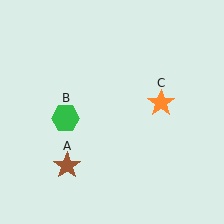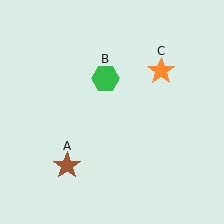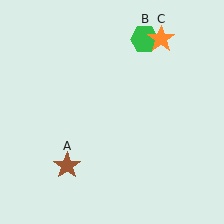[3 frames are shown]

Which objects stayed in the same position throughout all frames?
Brown star (object A) remained stationary.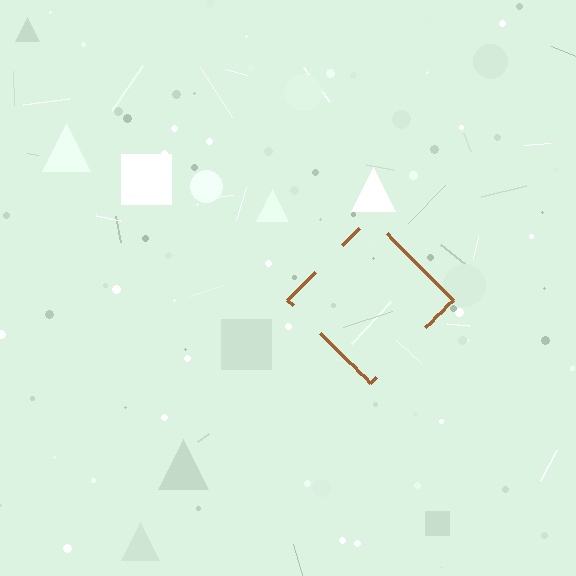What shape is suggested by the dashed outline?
The dashed outline suggests a diamond.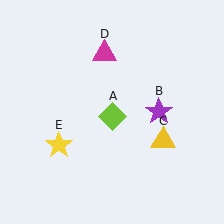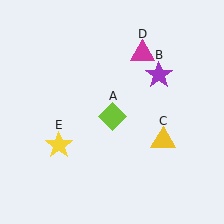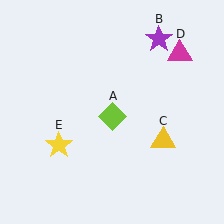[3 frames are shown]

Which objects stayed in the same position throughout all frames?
Lime diamond (object A) and yellow triangle (object C) and yellow star (object E) remained stationary.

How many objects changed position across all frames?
2 objects changed position: purple star (object B), magenta triangle (object D).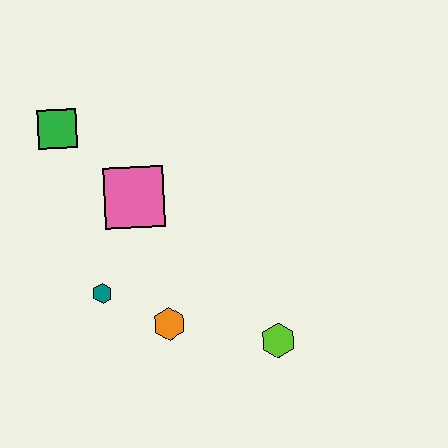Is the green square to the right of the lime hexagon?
No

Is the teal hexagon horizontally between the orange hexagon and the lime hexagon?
No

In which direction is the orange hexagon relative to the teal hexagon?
The orange hexagon is to the right of the teal hexagon.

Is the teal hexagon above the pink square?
No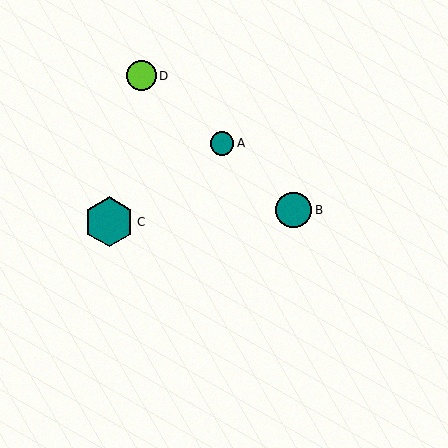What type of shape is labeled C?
Shape C is a teal hexagon.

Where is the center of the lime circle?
The center of the lime circle is at (142, 76).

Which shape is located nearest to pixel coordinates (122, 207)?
The teal hexagon (labeled C) at (109, 222) is nearest to that location.